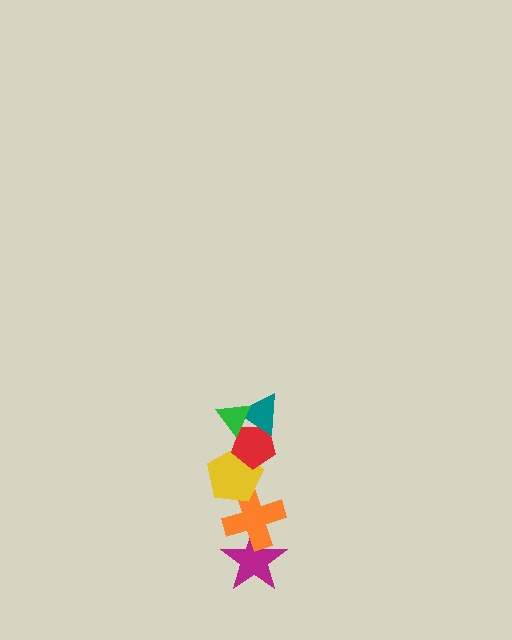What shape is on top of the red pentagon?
The teal triangle is on top of the red pentagon.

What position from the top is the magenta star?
The magenta star is 6th from the top.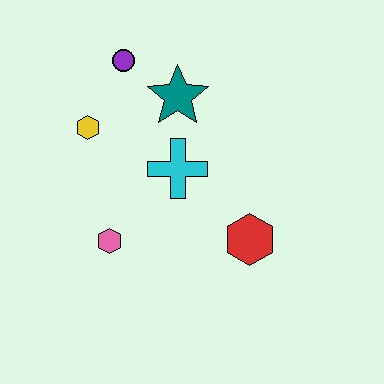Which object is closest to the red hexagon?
The cyan cross is closest to the red hexagon.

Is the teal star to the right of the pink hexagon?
Yes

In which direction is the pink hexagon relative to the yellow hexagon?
The pink hexagon is below the yellow hexagon.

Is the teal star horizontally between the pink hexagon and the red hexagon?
Yes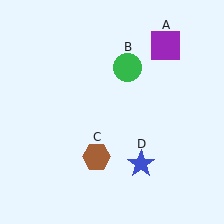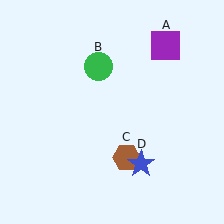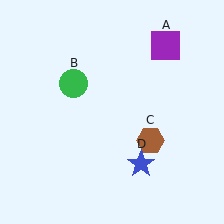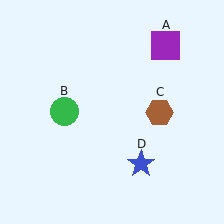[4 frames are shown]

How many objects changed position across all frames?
2 objects changed position: green circle (object B), brown hexagon (object C).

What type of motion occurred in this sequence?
The green circle (object B), brown hexagon (object C) rotated counterclockwise around the center of the scene.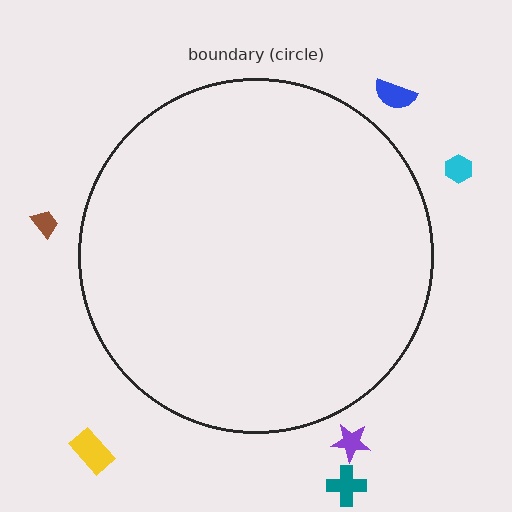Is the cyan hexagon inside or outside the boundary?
Outside.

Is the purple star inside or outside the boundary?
Outside.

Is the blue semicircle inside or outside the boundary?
Outside.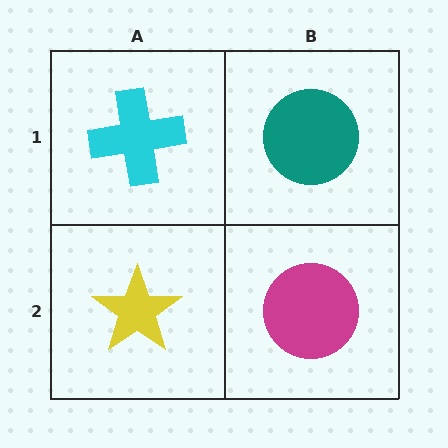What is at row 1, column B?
A teal circle.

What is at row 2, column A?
A yellow star.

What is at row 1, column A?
A cyan cross.